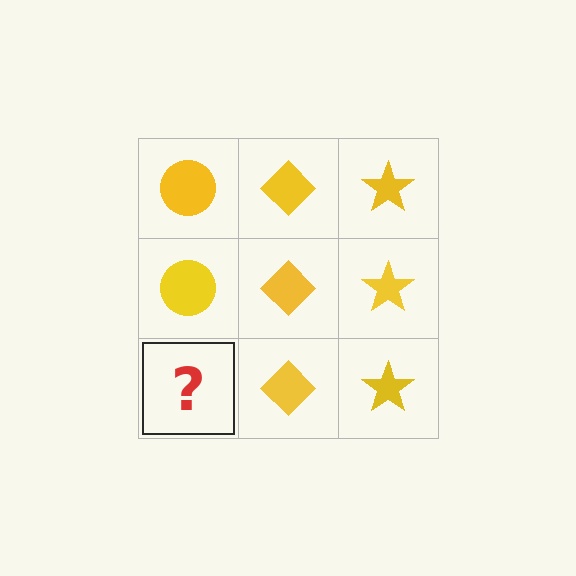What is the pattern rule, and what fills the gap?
The rule is that each column has a consistent shape. The gap should be filled with a yellow circle.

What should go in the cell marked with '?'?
The missing cell should contain a yellow circle.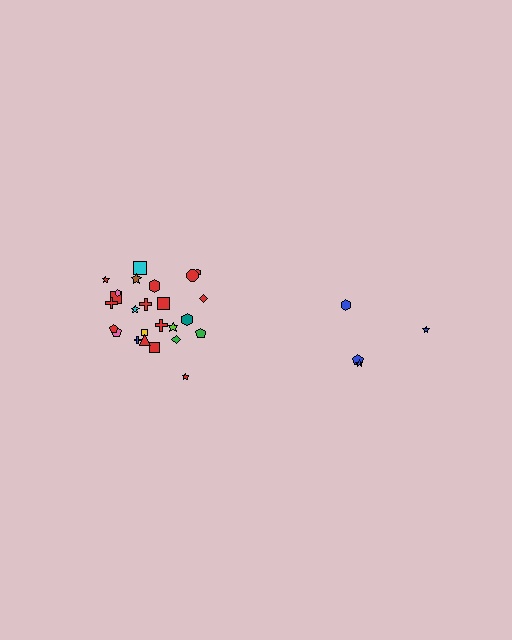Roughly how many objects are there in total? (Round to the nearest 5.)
Roughly 30 objects in total.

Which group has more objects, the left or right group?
The left group.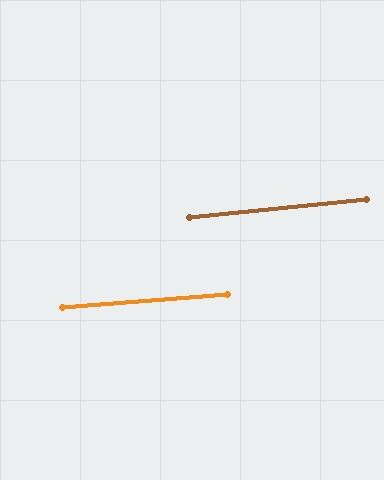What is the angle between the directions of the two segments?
Approximately 1 degree.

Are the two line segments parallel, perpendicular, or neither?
Parallel — their directions differ by only 1.2°.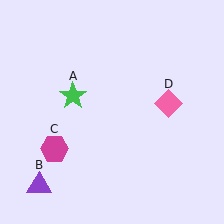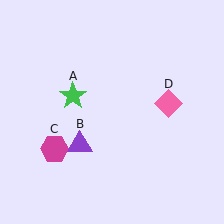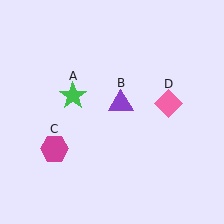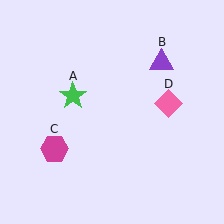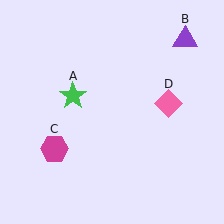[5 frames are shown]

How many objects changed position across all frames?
1 object changed position: purple triangle (object B).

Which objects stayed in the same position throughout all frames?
Green star (object A) and magenta hexagon (object C) and pink diamond (object D) remained stationary.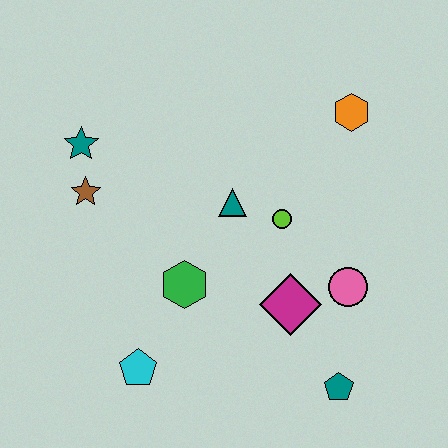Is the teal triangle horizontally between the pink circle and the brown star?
Yes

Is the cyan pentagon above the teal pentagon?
Yes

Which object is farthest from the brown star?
The teal pentagon is farthest from the brown star.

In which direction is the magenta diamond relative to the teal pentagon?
The magenta diamond is above the teal pentagon.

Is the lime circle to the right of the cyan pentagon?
Yes